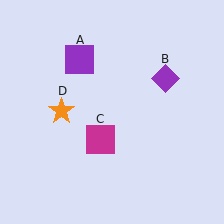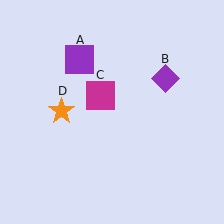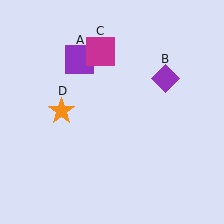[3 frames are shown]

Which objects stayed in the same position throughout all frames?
Purple square (object A) and purple diamond (object B) and orange star (object D) remained stationary.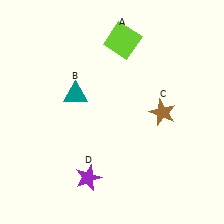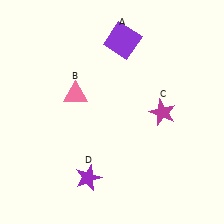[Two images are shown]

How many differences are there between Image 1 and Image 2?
There are 3 differences between the two images.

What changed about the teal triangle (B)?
In Image 1, B is teal. In Image 2, it changed to pink.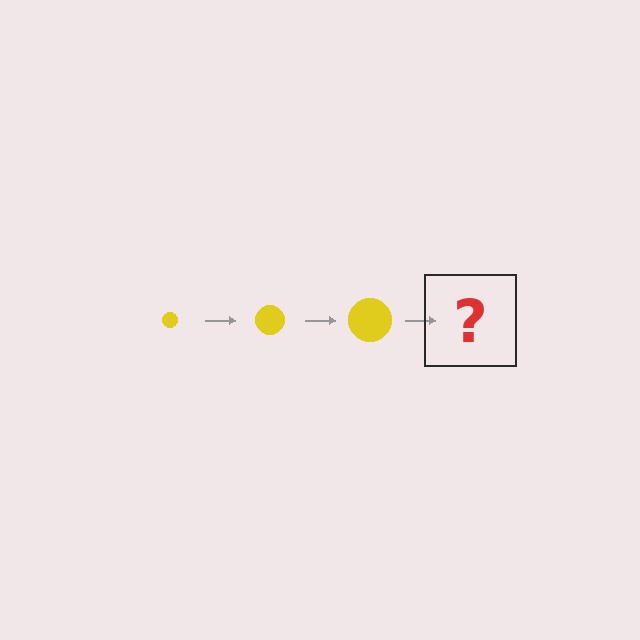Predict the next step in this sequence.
The next step is a yellow circle, larger than the previous one.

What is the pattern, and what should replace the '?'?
The pattern is that the circle gets progressively larger each step. The '?' should be a yellow circle, larger than the previous one.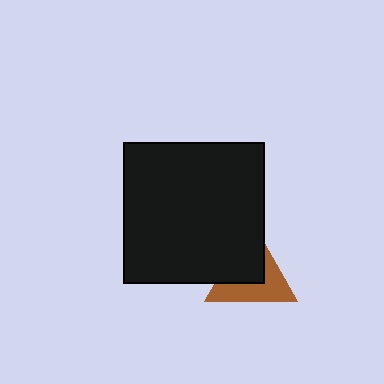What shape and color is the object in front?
The object in front is a black square.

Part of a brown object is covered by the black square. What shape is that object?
It is a triangle.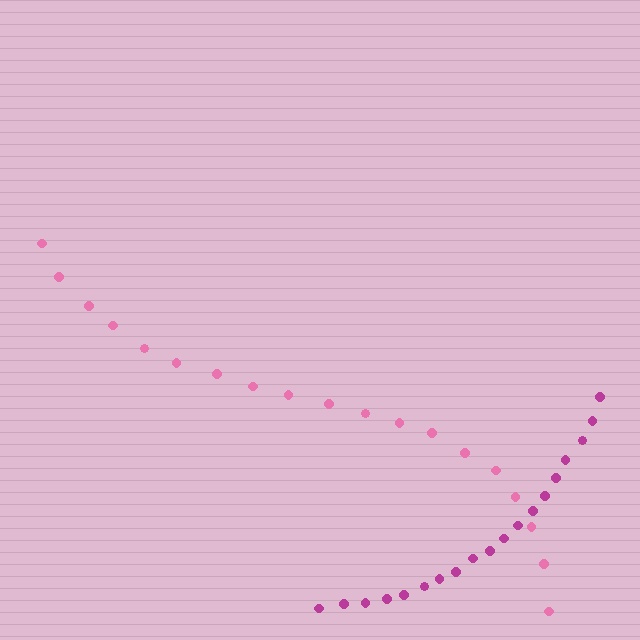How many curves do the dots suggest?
There are 2 distinct paths.